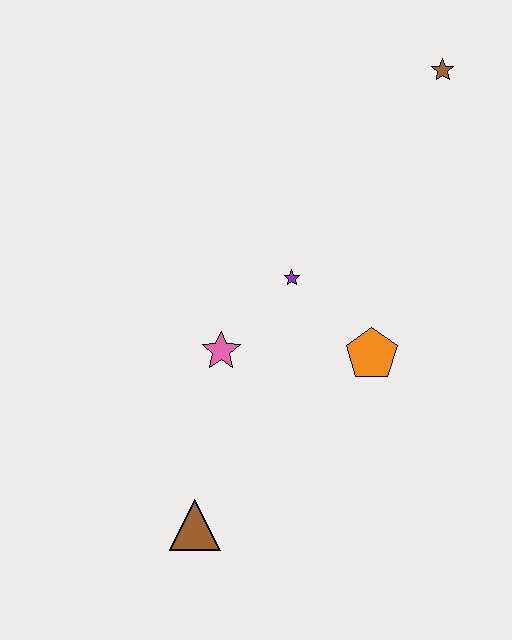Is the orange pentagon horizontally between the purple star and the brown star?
Yes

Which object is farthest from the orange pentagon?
The brown star is farthest from the orange pentagon.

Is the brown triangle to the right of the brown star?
No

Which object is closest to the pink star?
The purple star is closest to the pink star.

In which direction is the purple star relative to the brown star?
The purple star is below the brown star.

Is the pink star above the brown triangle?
Yes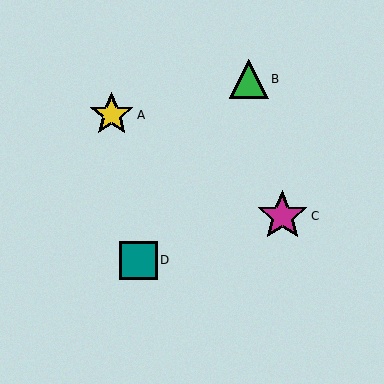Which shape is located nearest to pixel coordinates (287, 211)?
The magenta star (labeled C) at (282, 216) is nearest to that location.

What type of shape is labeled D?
Shape D is a teal square.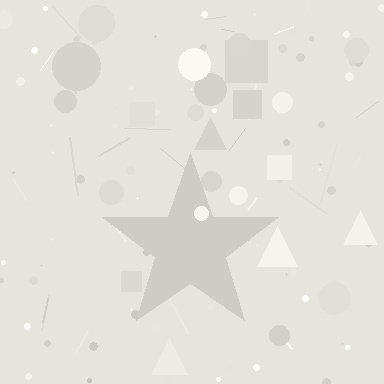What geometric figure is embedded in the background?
A star is embedded in the background.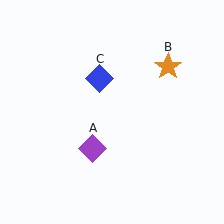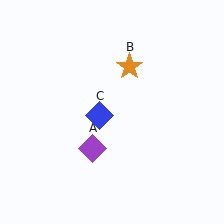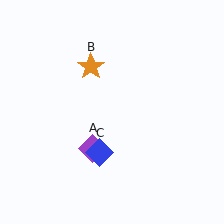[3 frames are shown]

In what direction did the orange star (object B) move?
The orange star (object B) moved left.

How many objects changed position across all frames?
2 objects changed position: orange star (object B), blue diamond (object C).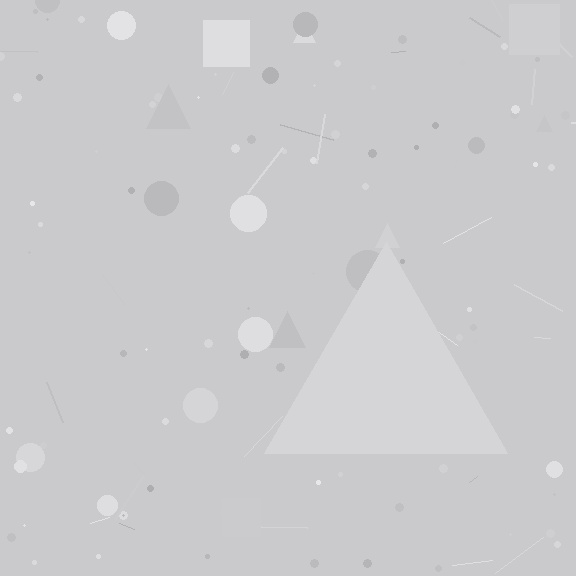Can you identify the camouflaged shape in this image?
The camouflaged shape is a triangle.